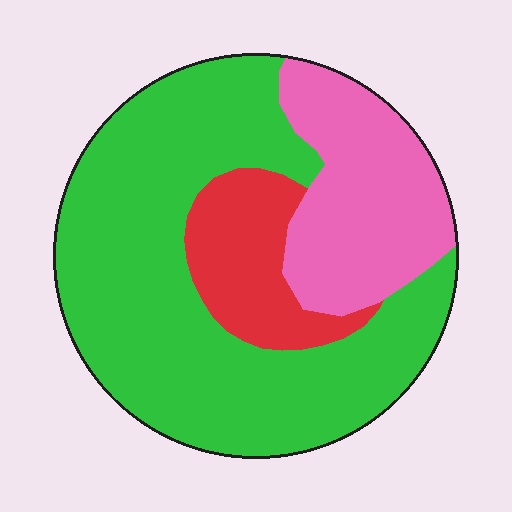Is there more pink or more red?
Pink.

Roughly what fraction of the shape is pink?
Pink takes up between a sixth and a third of the shape.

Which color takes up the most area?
Green, at roughly 60%.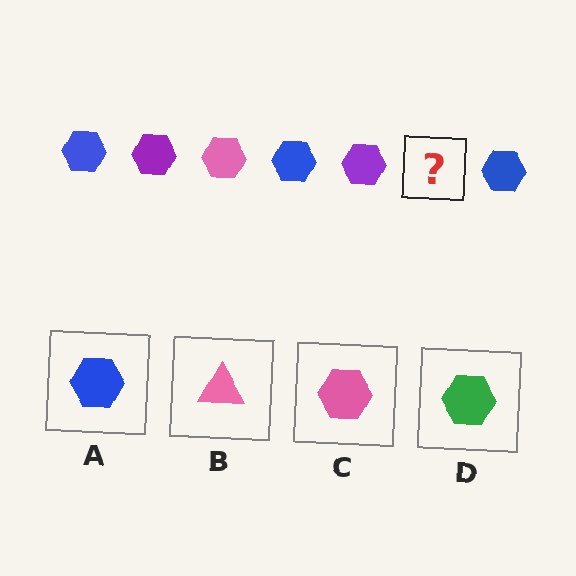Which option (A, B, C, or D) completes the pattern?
C.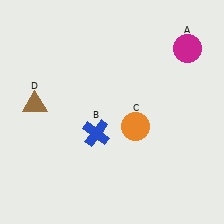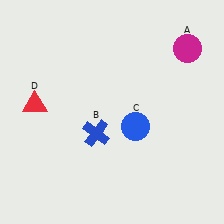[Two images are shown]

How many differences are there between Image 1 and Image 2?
There are 2 differences between the two images.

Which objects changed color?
C changed from orange to blue. D changed from brown to red.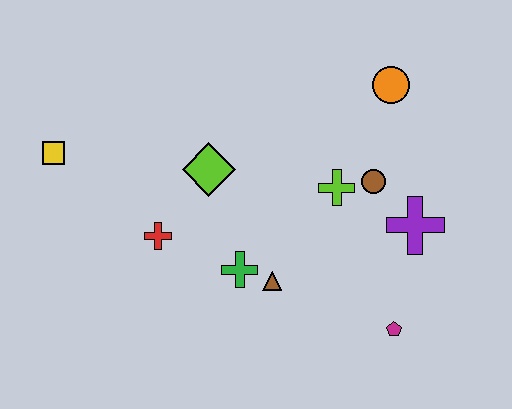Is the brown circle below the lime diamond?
Yes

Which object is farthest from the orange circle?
The yellow square is farthest from the orange circle.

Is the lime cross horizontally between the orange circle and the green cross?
Yes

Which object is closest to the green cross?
The brown triangle is closest to the green cross.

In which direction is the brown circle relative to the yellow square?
The brown circle is to the right of the yellow square.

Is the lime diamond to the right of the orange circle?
No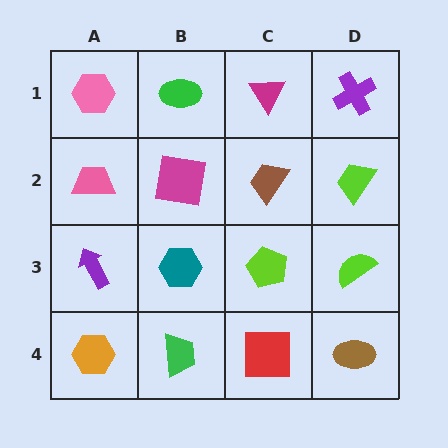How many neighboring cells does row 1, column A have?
2.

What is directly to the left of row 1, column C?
A green ellipse.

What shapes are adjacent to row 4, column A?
A purple arrow (row 3, column A), a green trapezoid (row 4, column B).